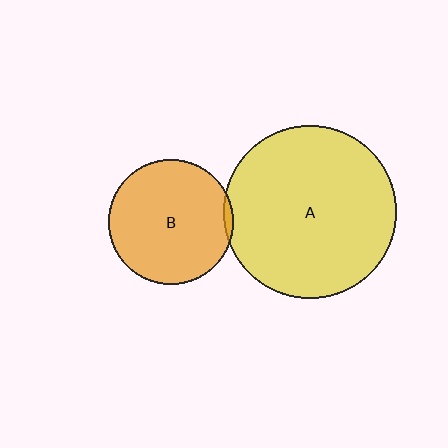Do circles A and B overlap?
Yes.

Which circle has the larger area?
Circle A (yellow).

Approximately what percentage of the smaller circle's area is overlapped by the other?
Approximately 5%.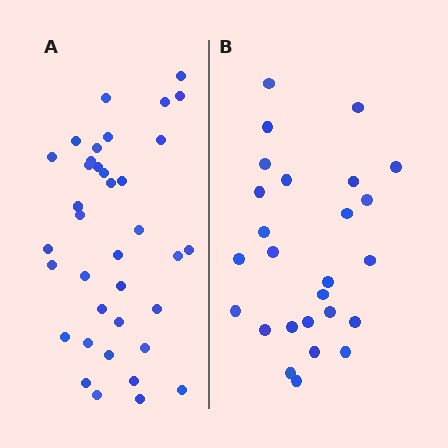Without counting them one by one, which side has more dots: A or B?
Region A (the left region) has more dots.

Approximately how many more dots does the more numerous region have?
Region A has roughly 12 or so more dots than region B.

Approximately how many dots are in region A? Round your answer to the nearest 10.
About 40 dots. (The exact count is 37, which rounds to 40.)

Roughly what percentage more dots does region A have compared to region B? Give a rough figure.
About 40% more.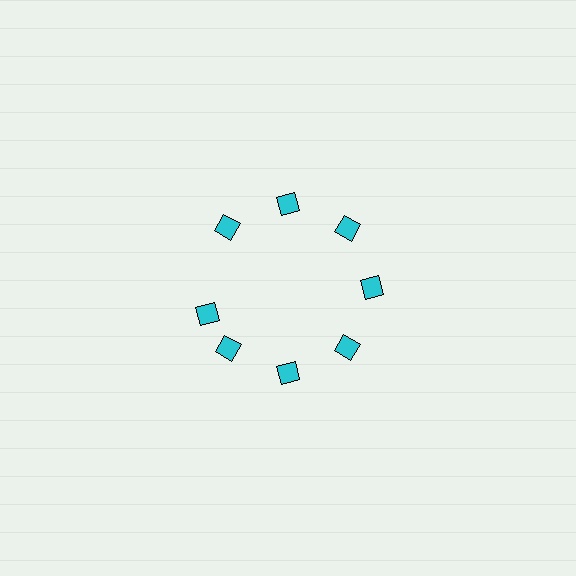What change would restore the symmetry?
The symmetry would be restored by rotating it back into even spacing with its neighbors so that all 8 diamonds sit at equal angles and equal distance from the center.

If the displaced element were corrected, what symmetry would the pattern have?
It would have 8-fold rotational symmetry — the pattern would map onto itself every 45 degrees.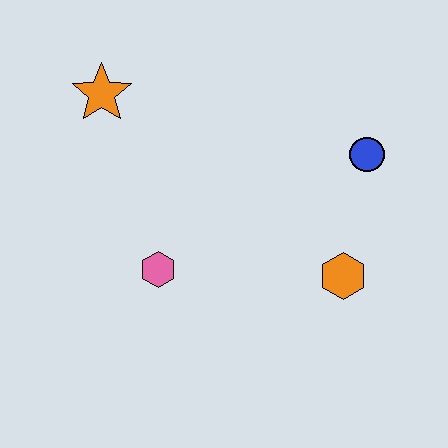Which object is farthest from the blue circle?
The orange star is farthest from the blue circle.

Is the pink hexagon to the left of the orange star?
No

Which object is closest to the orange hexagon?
The blue circle is closest to the orange hexagon.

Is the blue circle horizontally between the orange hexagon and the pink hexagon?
No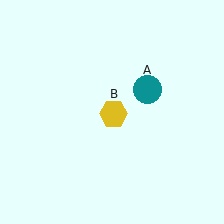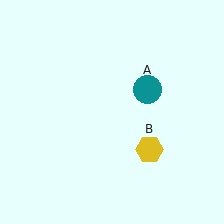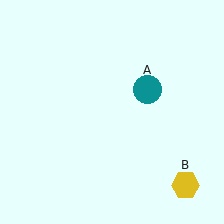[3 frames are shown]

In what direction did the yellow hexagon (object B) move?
The yellow hexagon (object B) moved down and to the right.